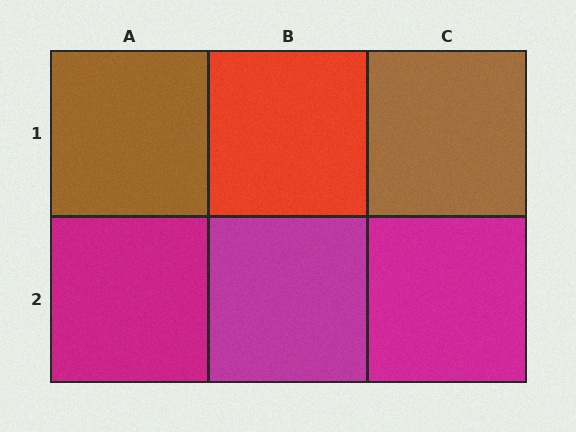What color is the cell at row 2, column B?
Magenta.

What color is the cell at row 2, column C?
Magenta.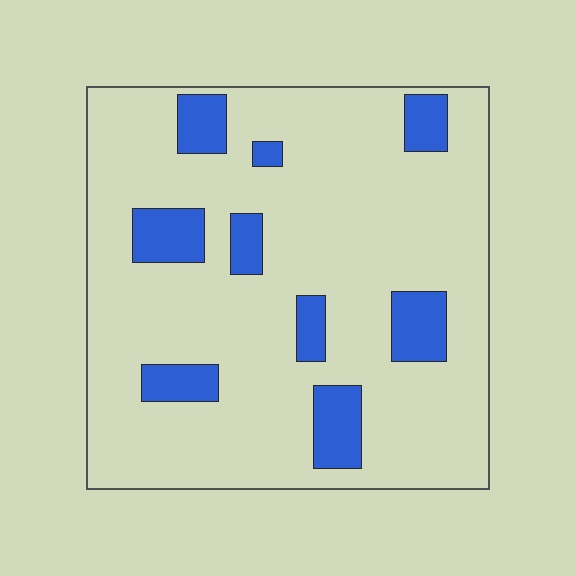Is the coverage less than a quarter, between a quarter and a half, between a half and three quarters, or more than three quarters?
Less than a quarter.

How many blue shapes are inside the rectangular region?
9.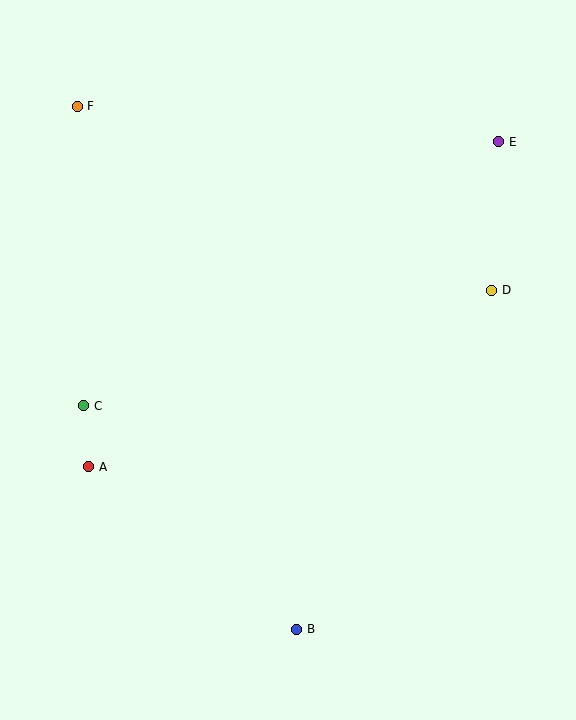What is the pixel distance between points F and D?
The distance between F and D is 454 pixels.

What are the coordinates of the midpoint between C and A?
The midpoint between C and A is at (86, 436).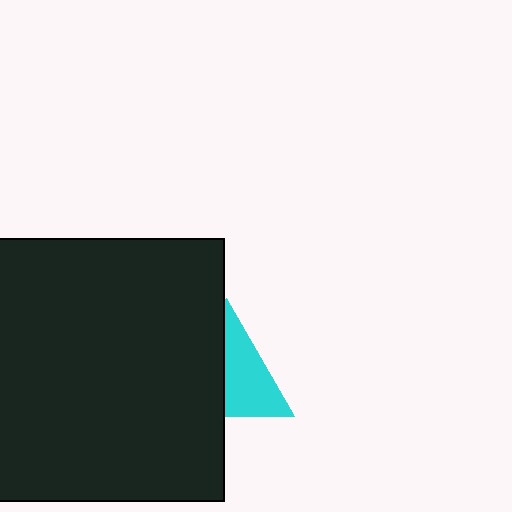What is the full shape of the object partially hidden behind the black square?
The partially hidden object is a cyan triangle.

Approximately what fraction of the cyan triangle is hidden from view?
Roughly 49% of the cyan triangle is hidden behind the black square.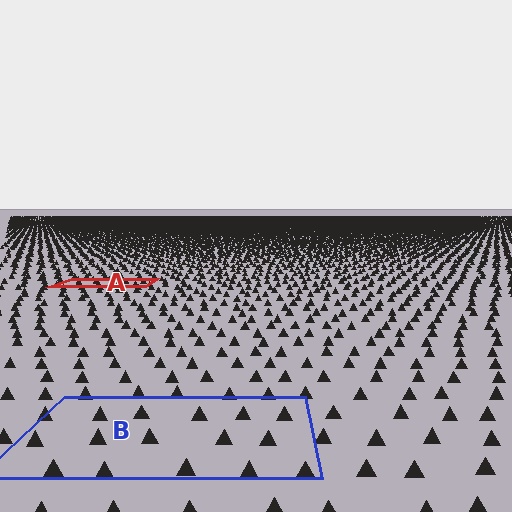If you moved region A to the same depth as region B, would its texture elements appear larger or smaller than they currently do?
They would appear larger. At a closer depth, the same texture elements are projected at a bigger on-screen size.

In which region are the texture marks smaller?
The texture marks are smaller in region A, because it is farther away.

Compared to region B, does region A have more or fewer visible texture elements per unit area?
Region A has more texture elements per unit area — they are packed more densely because it is farther away.